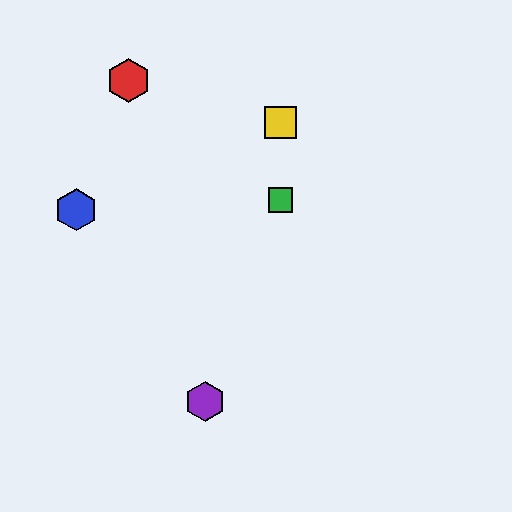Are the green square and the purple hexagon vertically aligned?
No, the green square is at x≈281 and the purple hexagon is at x≈205.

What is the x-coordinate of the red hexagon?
The red hexagon is at x≈129.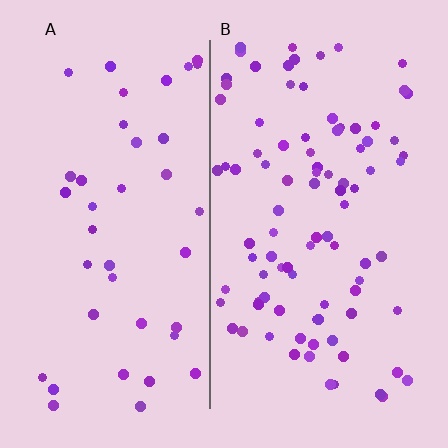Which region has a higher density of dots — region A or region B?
B (the right).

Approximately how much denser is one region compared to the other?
Approximately 2.3× — region B over region A.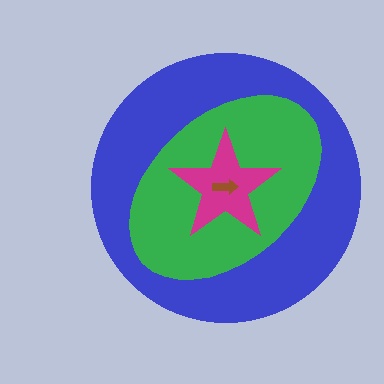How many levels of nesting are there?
4.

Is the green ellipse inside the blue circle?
Yes.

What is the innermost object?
The brown arrow.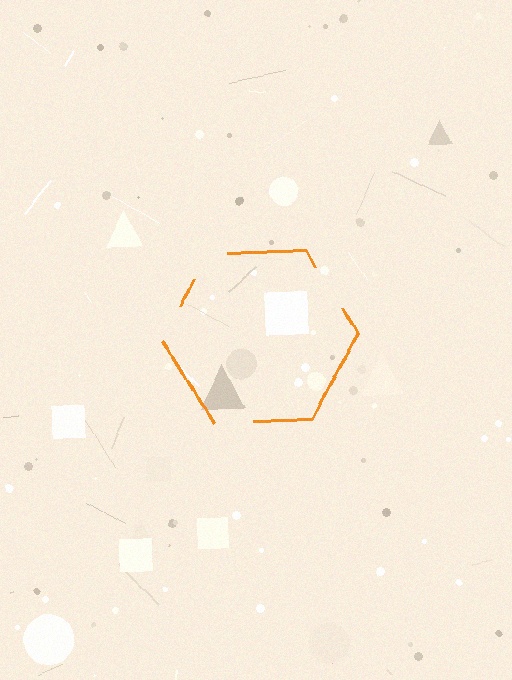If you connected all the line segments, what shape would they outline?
They would outline a hexagon.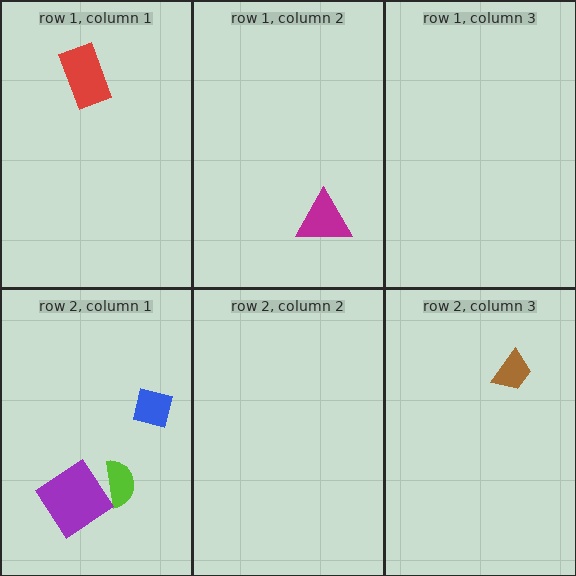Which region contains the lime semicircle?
The row 2, column 1 region.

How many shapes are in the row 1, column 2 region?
1.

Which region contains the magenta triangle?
The row 1, column 2 region.